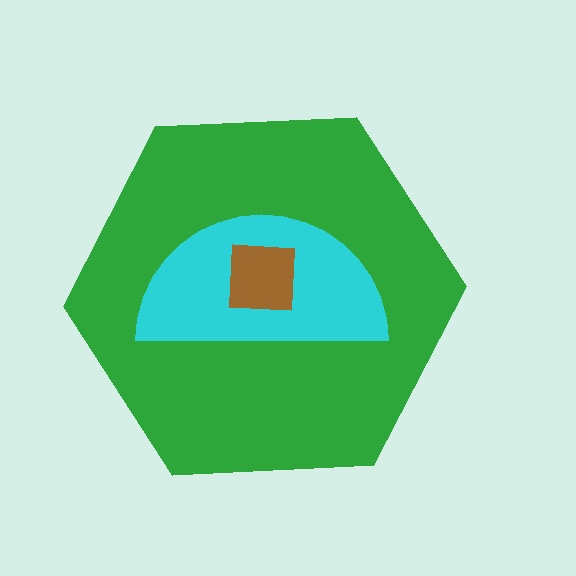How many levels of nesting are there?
3.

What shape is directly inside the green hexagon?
The cyan semicircle.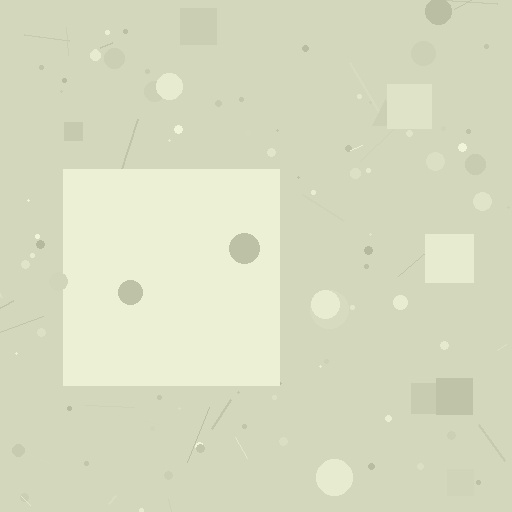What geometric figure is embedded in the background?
A square is embedded in the background.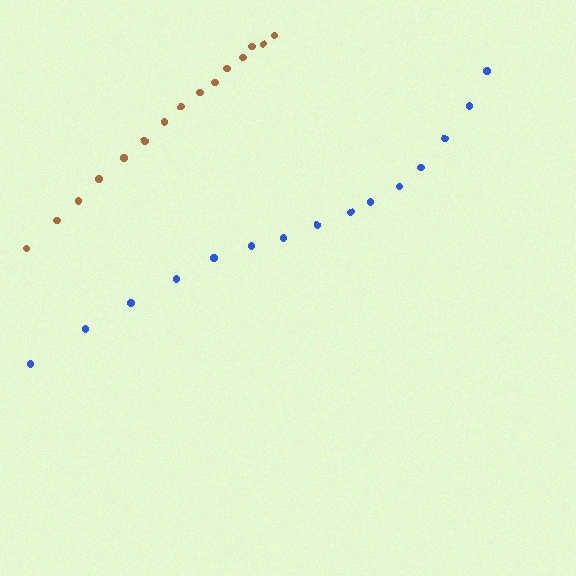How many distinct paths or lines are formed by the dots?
There are 2 distinct paths.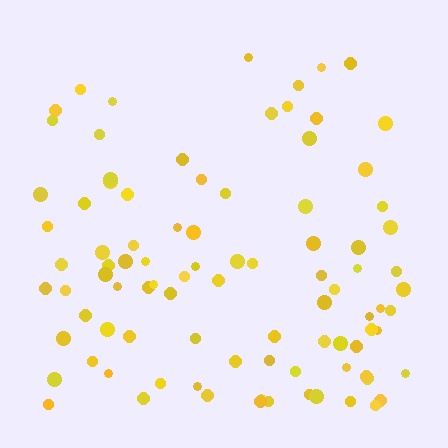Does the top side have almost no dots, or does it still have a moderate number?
Still a moderate number, just noticeably fewer than the bottom.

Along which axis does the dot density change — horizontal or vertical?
Vertical.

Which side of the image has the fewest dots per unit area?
The top.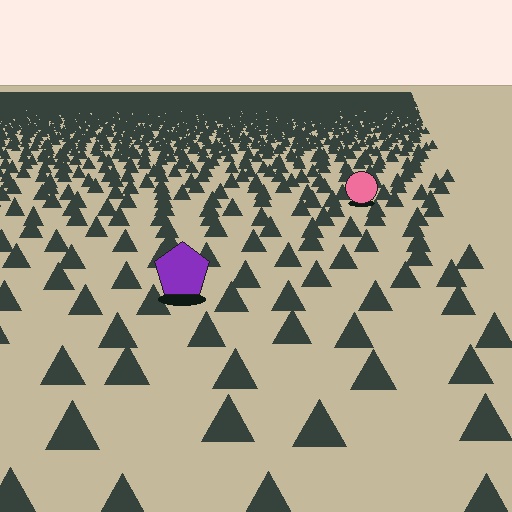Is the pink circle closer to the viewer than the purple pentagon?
No. The purple pentagon is closer — you can tell from the texture gradient: the ground texture is coarser near it.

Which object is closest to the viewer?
The purple pentagon is closest. The texture marks near it are larger and more spread out.